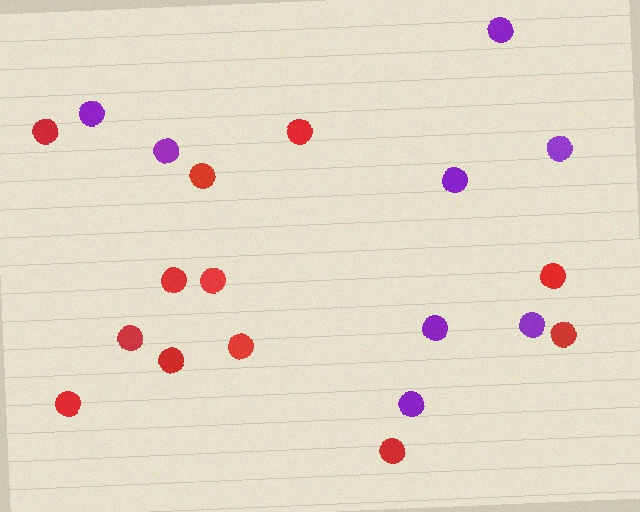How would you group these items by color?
There are 2 groups: one group of purple circles (8) and one group of red circles (12).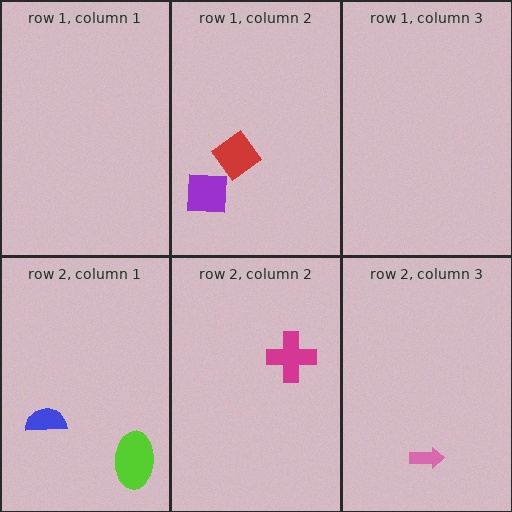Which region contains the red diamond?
The row 1, column 2 region.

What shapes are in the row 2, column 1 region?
The lime ellipse, the blue semicircle.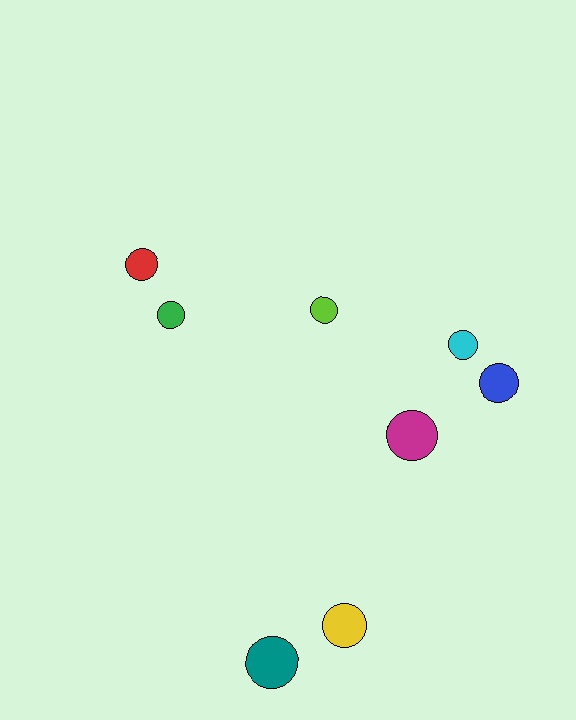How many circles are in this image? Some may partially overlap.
There are 8 circles.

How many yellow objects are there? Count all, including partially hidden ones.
There is 1 yellow object.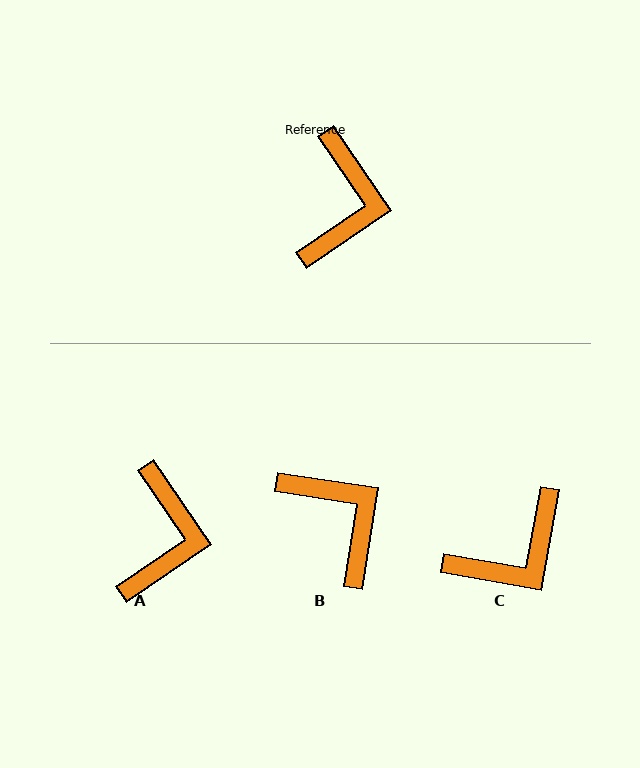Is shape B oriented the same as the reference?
No, it is off by about 47 degrees.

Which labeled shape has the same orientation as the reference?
A.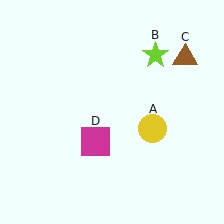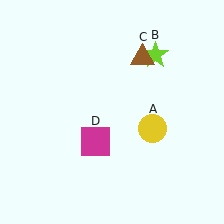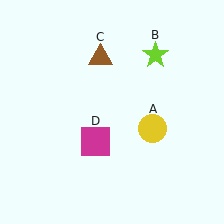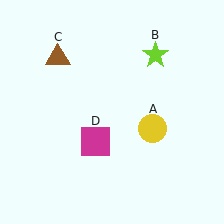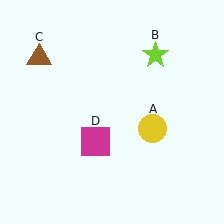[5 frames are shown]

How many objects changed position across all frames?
1 object changed position: brown triangle (object C).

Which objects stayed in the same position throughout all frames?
Yellow circle (object A) and lime star (object B) and magenta square (object D) remained stationary.